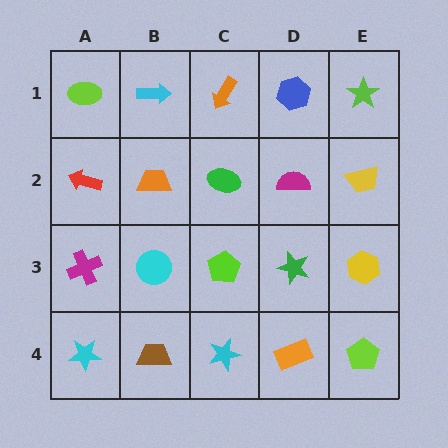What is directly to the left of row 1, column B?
A lime ellipse.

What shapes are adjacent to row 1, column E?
A yellow trapezoid (row 2, column E), a blue hexagon (row 1, column D).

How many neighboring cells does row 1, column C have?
3.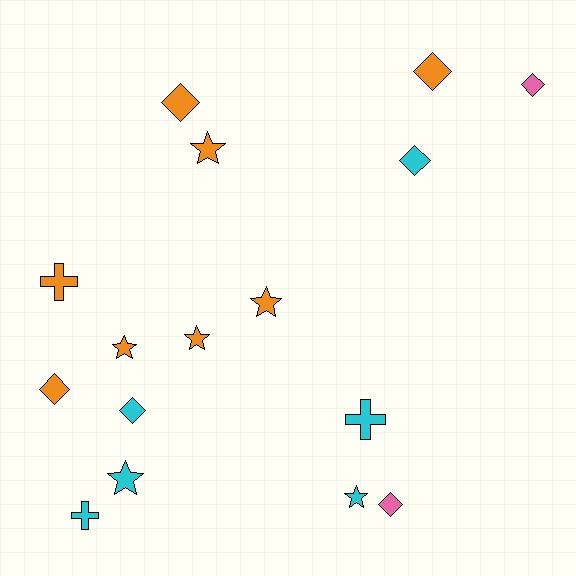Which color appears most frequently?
Orange, with 8 objects.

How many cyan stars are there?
There are 2 cyan stars.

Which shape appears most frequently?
Diamond, with 7 objects.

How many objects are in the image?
There are 16 objects.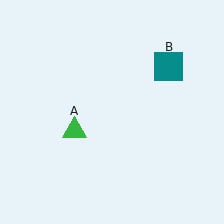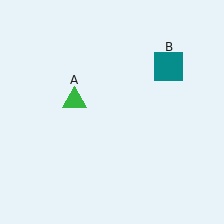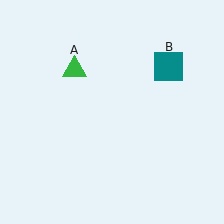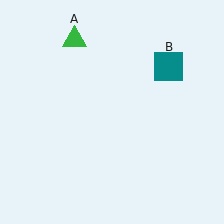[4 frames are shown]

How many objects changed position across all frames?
1 object changed position: green triangle (object A).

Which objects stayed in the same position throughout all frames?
Teal square (object B) remained stationary.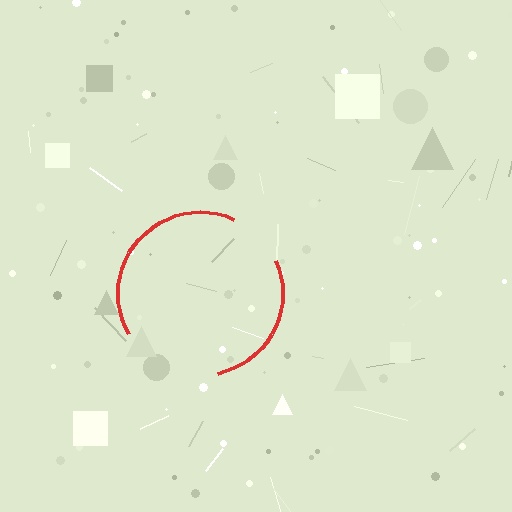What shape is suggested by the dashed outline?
The dashed outline suggests a circle.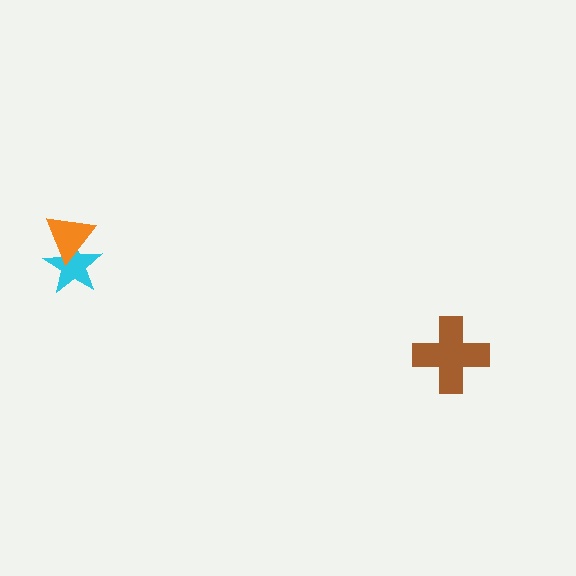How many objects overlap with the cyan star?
1 object overlaps with the cyan star.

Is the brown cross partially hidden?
No, no other shape covers it.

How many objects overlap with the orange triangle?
1 object overlaps with the orange triangle.